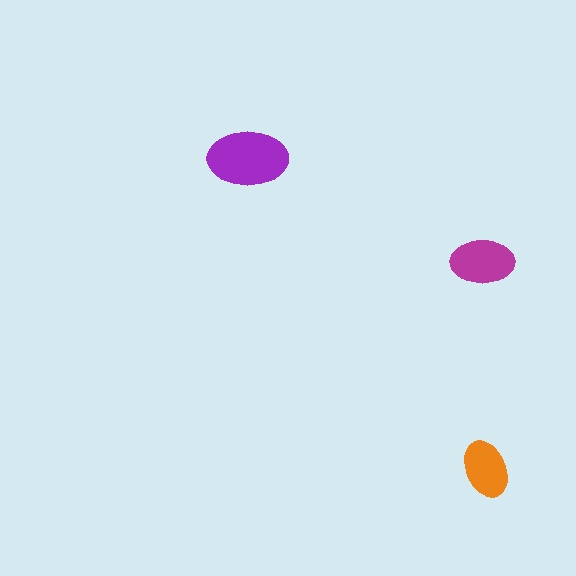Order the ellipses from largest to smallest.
the purple one, the magenta one, the orange one.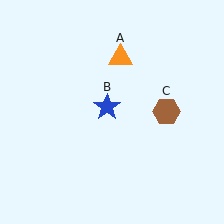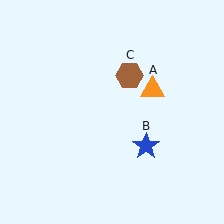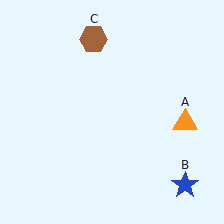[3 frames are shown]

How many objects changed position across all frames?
3 objects changed position: orange triangle (object A), blue star (object B), brown hexagon (object C).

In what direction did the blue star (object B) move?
The blue star (object B) moved down and to the right.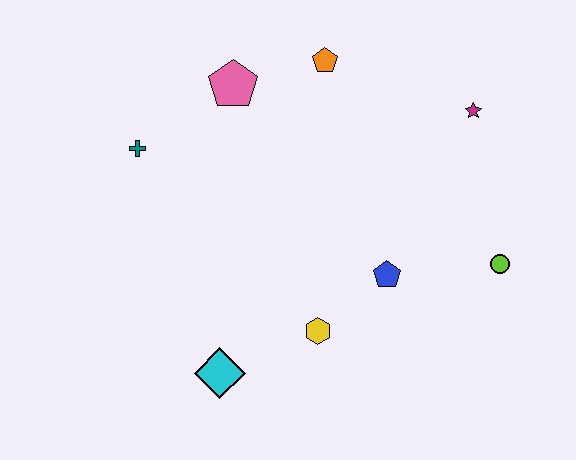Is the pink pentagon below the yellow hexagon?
No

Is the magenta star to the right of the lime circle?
No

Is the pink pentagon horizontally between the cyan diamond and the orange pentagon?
Yes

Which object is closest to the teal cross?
The pink pentagon is closest to the teal cross.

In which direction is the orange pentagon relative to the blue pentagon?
The orange pentagon is above the blue pentagon.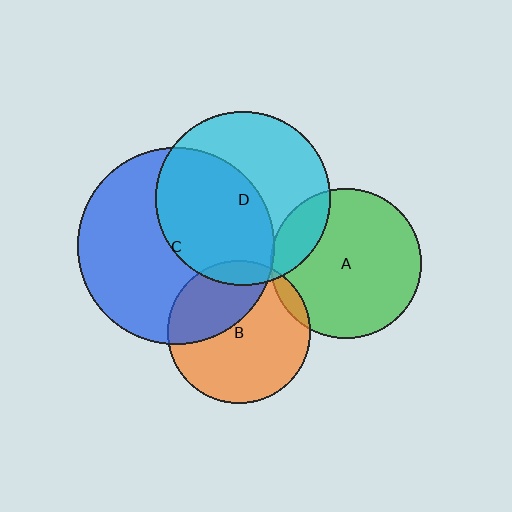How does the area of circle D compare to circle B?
Approximately 1.5 times.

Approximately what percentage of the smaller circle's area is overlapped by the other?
Approximately 10%.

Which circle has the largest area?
Circle C (blue).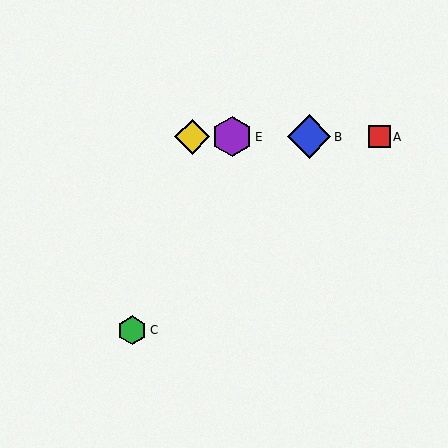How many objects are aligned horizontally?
4 objects (A, B, D, E) are aligned horizontally.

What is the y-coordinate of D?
Object D is at y≈137.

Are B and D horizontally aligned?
Yes, both are at y≈137.